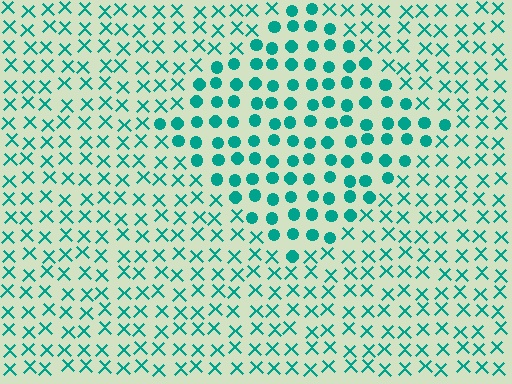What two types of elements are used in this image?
The image uses circles inside the diamond region and X marks outside it.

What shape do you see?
I see a diamond.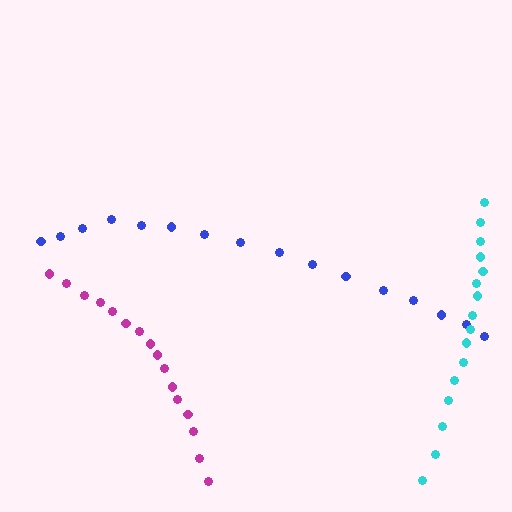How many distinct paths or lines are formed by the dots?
There are 3 distinct paths.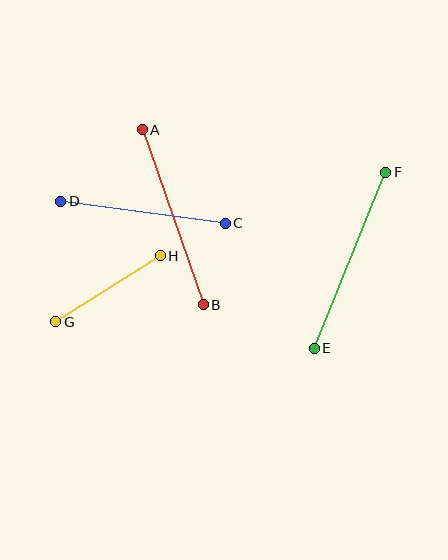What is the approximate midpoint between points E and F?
The midpoint is at approximately (350, 260) pixels.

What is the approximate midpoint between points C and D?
The midpoint is at approximately (143, 212) pixels.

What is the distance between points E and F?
The distance is approximately 190 pixels.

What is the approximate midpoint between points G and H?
The midpoint is at approximately (108, 289) pixels.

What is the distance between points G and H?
The distance is approximately 124 pixels.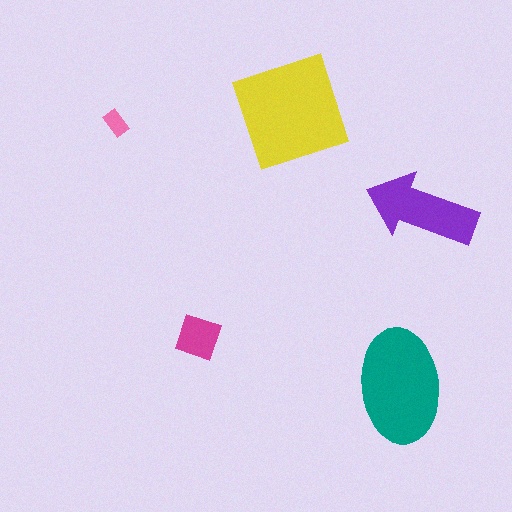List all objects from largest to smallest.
The yellow square, the teal ellipse, the purple arrow, the magenta diamond, the pink rectangle.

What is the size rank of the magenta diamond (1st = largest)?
4th.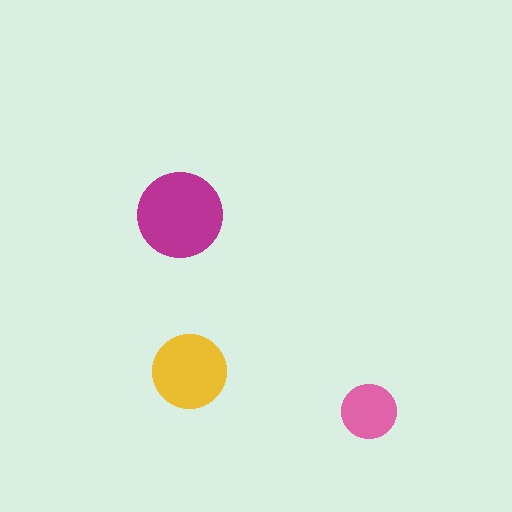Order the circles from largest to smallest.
the magenta one, the yellow one, the pink one.